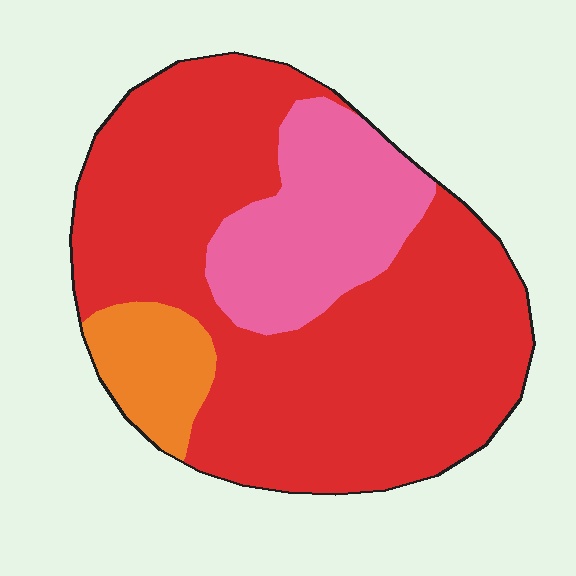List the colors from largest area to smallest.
From largest to smallest: red, pink, orange.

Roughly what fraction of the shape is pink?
Pink takes up about one fifth (1/5) of the shape.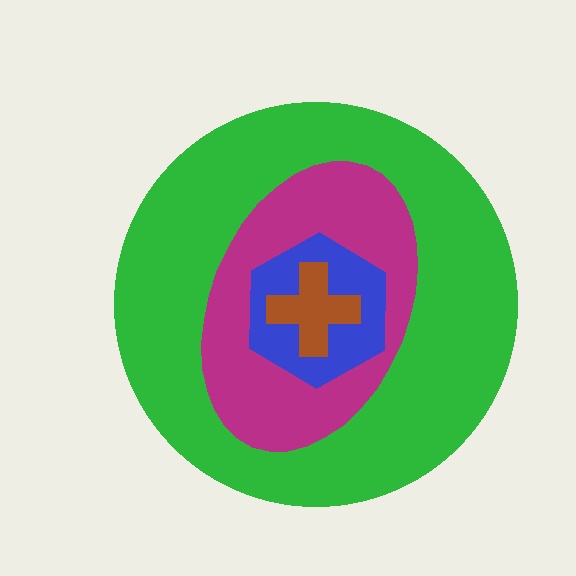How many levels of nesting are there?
4.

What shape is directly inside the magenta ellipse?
The blue hexagon.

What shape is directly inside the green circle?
The magenta ellipse.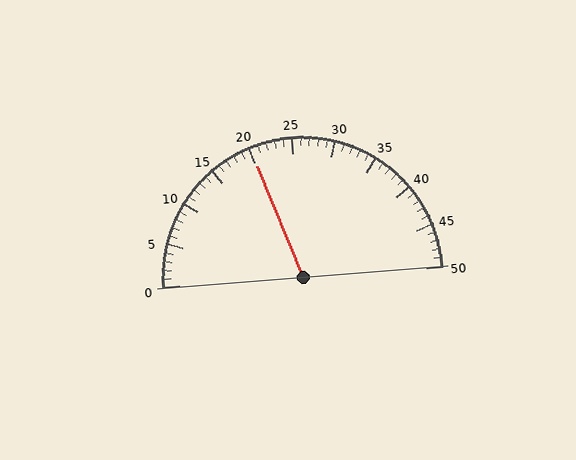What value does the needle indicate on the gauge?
The needle indicates approximately 20.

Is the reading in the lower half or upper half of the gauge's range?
The reading is in the lower half of the range (0 to 50).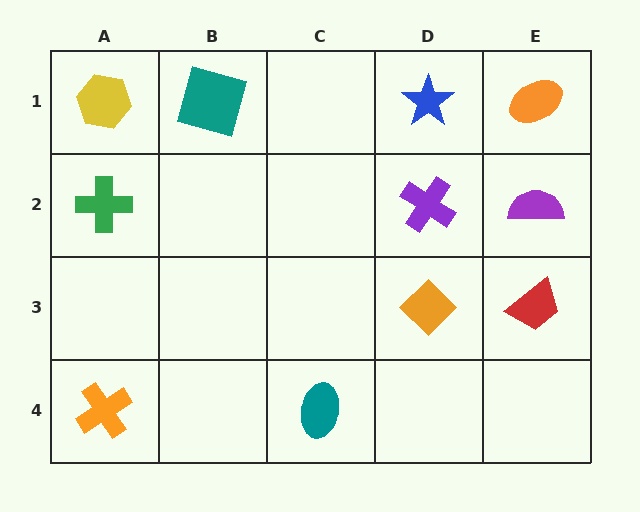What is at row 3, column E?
A red trapezoid.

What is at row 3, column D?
An orange diamond.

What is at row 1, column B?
A teal square.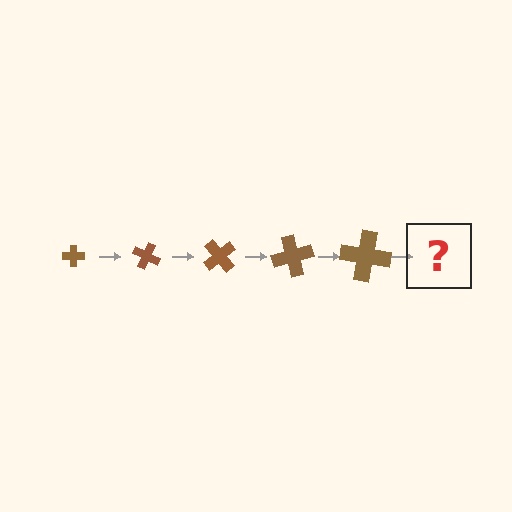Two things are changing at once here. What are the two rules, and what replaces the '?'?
The two rules are that the cross grows larger each step and it rotates 25 degrees each step. The '?' should be a cross, larger than the previous one and rotated 125 degrees from the start.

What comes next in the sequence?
The next element should be a cross, larger than the previous one and rotated 125 degrees from the start.